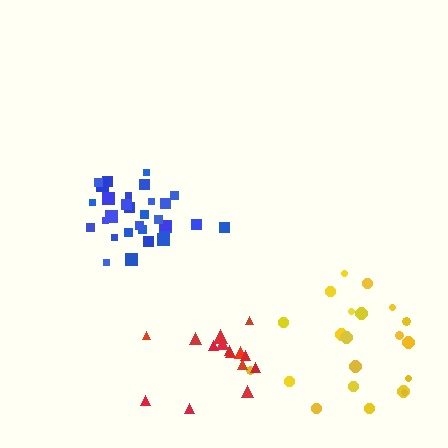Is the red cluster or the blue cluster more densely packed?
Blue.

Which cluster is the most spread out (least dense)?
Yellow.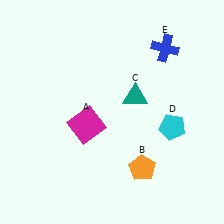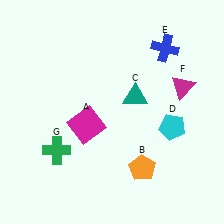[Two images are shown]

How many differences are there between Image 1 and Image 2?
There are 2 differences between the two images.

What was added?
A magenta triangle (F), a green cross (G) were added in Image 2.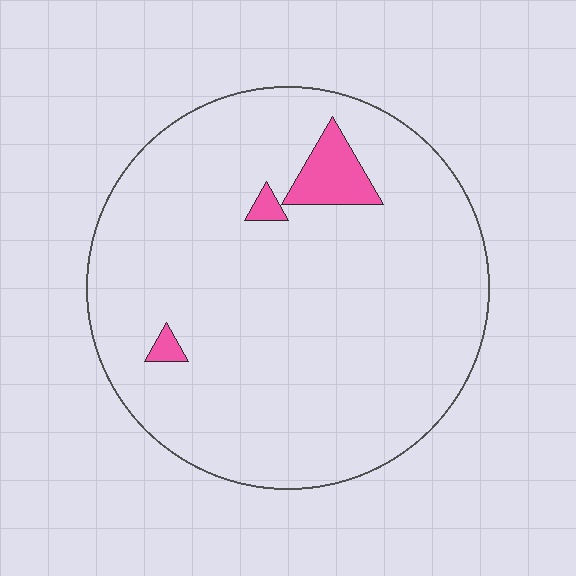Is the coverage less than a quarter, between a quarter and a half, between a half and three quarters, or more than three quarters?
Less than a quarter.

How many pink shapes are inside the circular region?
3.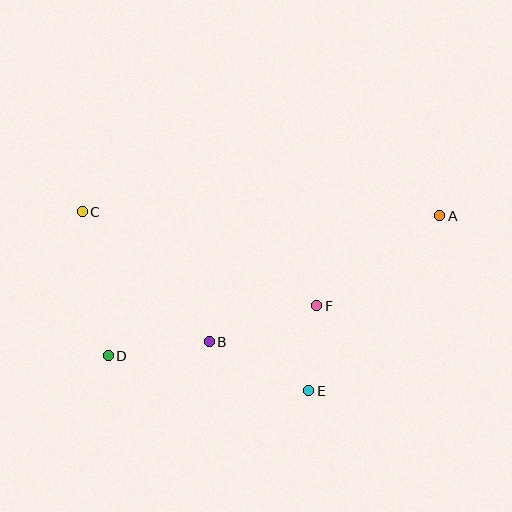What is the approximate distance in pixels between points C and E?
The distance between C and E is approximately 288 pixels.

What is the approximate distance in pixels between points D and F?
The distance between D and F is approximately 214 pixels.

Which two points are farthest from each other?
Points A and D are farthest from each other.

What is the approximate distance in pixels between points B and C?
The distance between B and C is approximately 182 pixels.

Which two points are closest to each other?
Points E and F are closest to each other.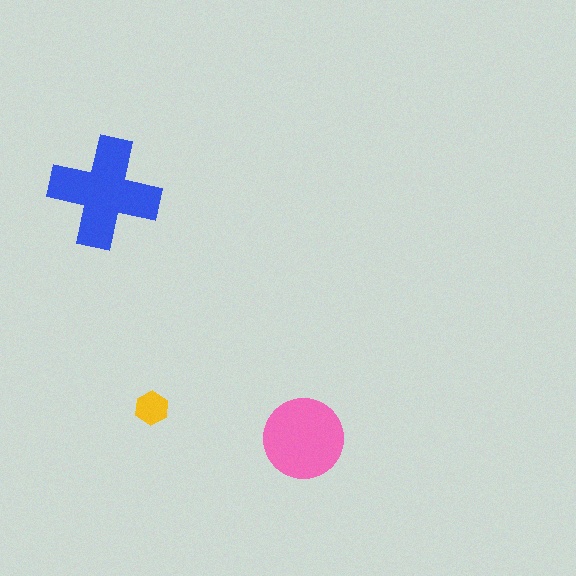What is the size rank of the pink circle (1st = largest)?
2nd.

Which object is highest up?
The blue cross is topmost.